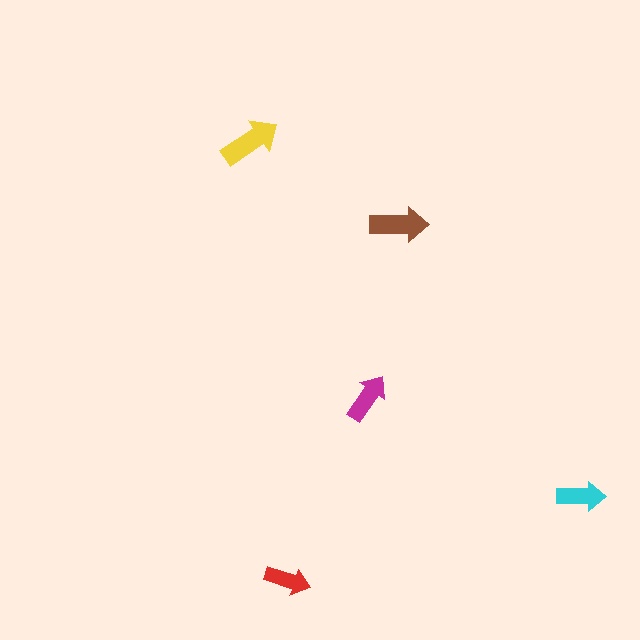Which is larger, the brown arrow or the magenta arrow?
The brown one.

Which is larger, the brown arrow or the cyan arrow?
The brown one.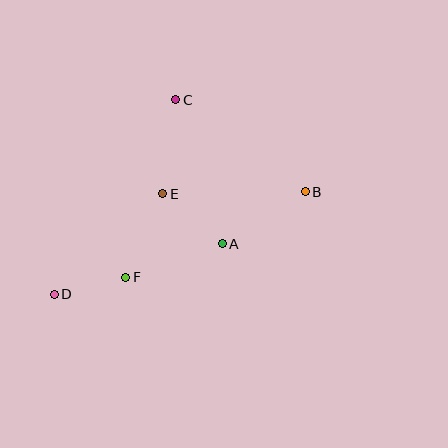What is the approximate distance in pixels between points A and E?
The distance between A and E is approximately 78 pixels.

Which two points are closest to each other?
Points D and F are closest to each other.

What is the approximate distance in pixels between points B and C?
The distance between B and C is approximately 159 pixels.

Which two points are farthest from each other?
Points B and D are farthest from each other.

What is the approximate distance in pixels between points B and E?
The distance between B and E is approximately 142 pixels.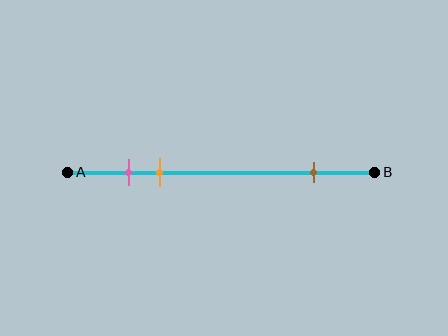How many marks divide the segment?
There are 3 marks dividing the segment.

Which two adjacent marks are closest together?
The pink and orange marks are the closest adjacent pair.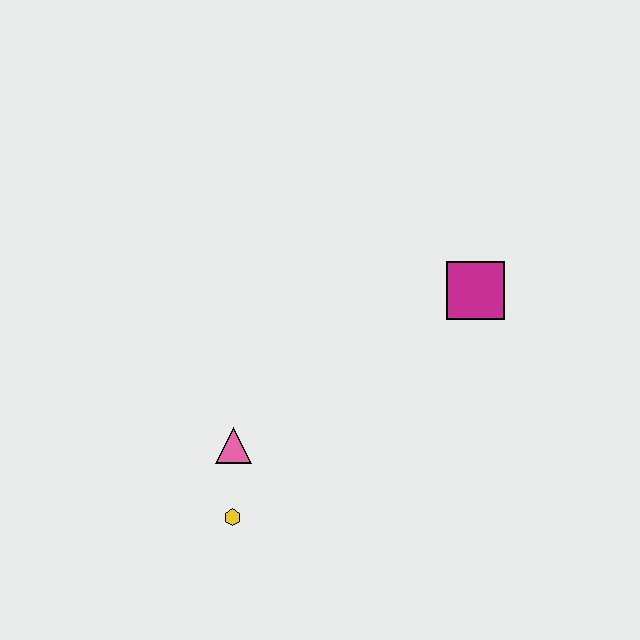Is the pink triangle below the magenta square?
Yes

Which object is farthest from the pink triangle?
The magenta square is farthest from the pink triangle.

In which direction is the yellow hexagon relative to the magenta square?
The yellow hexagon is to the left of the magenta square.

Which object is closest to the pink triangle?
The yellow hexagon is closest to the pink triangle.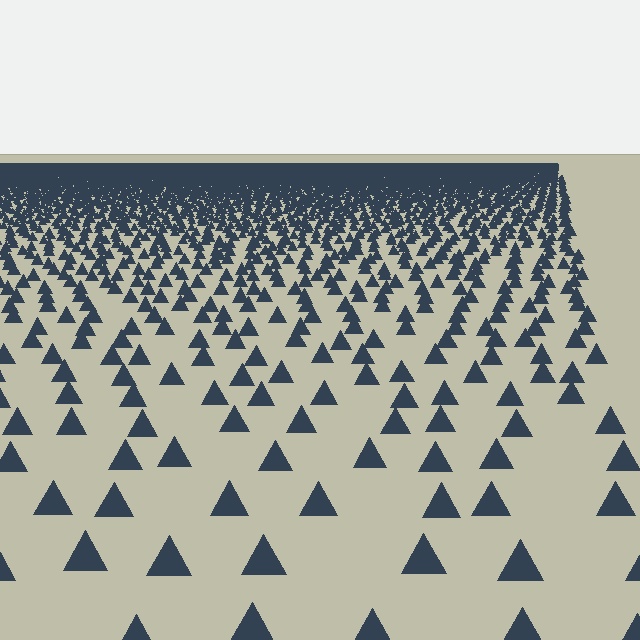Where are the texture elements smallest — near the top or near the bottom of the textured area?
Near the top.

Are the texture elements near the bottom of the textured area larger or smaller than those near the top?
Larger. Near the bottom, elements are closer to the viewer and appear at a bigger on-screen size.